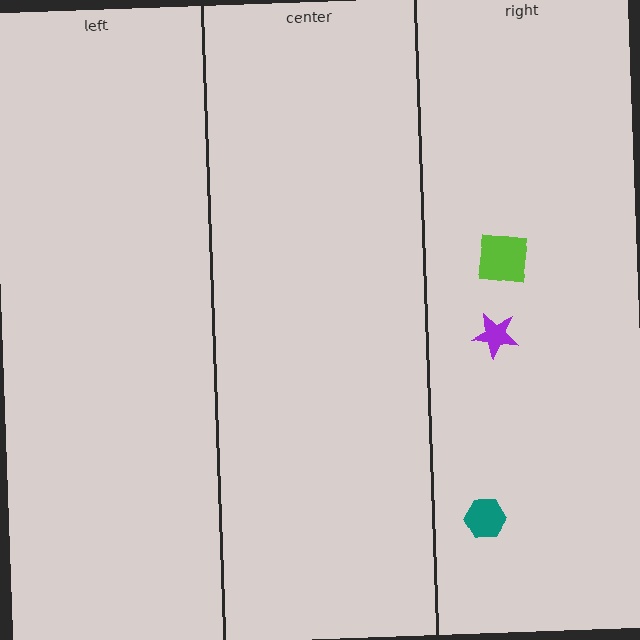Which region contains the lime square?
The right region.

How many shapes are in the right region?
3.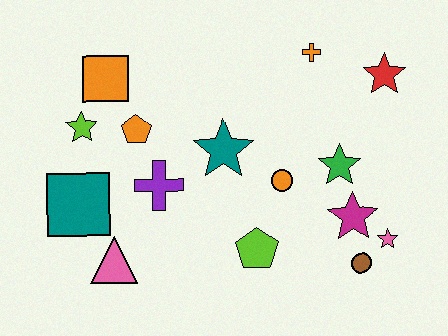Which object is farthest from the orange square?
The pink star is farthest from the orange square.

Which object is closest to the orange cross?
The red star is closest to the orange cross.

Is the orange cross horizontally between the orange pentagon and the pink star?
Yes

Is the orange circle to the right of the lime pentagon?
Yes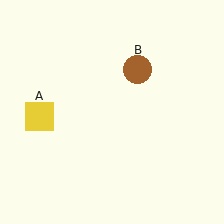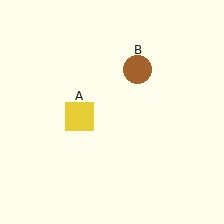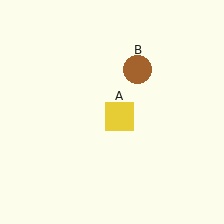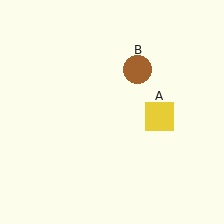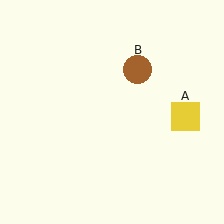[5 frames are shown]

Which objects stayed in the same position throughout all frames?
Brown circle (object B) remained stationary.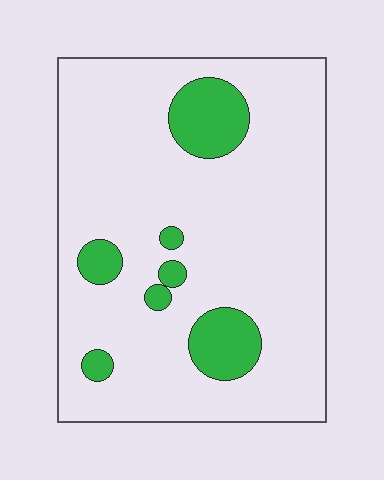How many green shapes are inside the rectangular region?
7.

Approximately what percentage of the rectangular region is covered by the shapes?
Approximately 15%.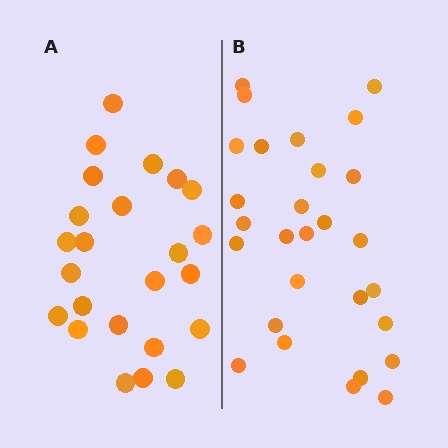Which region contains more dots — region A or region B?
Region B (the right region) has more dots.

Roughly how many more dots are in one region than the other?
Region B has about 4 more dots than region A.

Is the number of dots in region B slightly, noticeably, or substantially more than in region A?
Region B has only slightly more — the two regions are fairly close. The ratio is roughly 1.2 to 1.